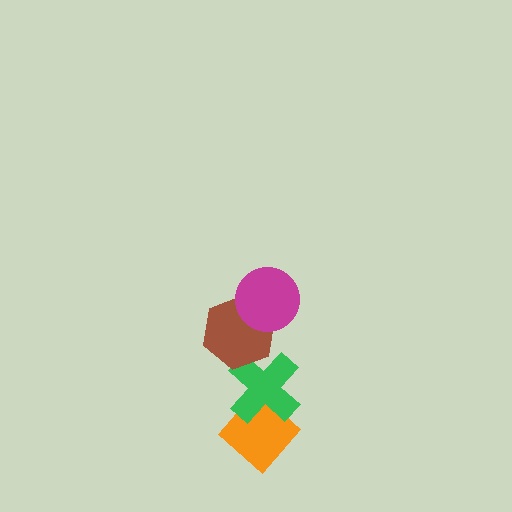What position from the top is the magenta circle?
The magenta circle is 1st from the top.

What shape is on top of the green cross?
The brown hexagon is on top of the green cross.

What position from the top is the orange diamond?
The orange diamond is 4th from the top.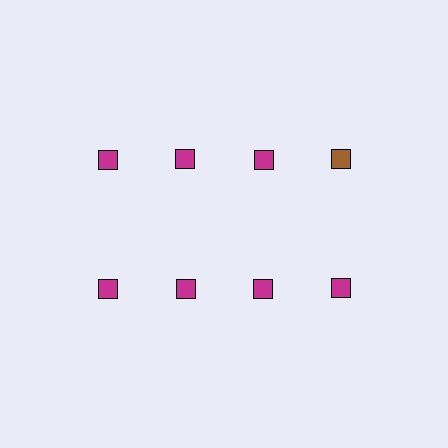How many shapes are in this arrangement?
There are 8 shapes arranged in a grid pattern.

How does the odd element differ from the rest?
It has a different color: brown instead of magenta.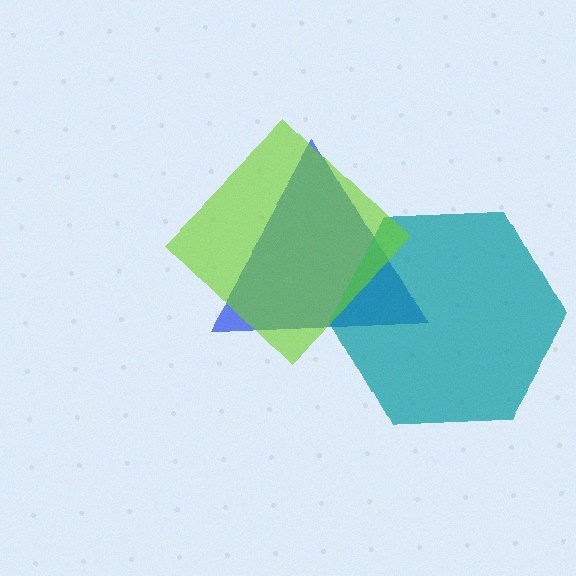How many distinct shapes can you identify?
There are 3 distinct shapes: a blue triangle, a teal hexagon, a lime diamond.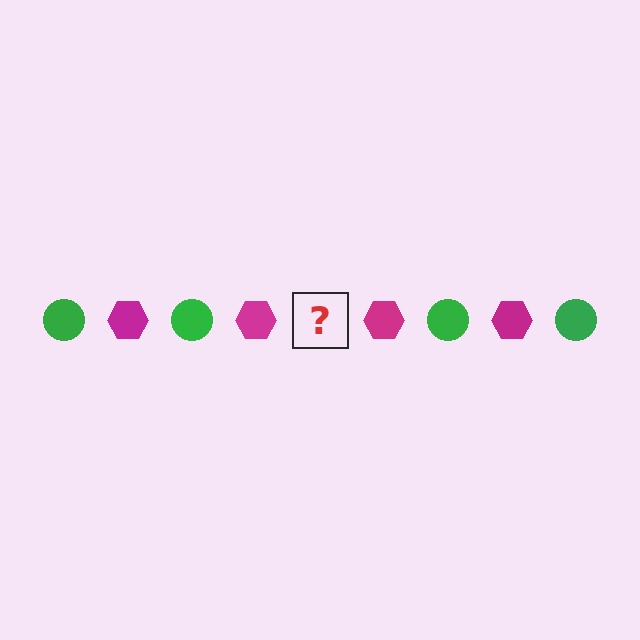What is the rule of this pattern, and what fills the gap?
The rule is that the pattern alternates between green circle and magenta hexagon. The gap should be filled with a green circle.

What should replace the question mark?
The question mark should be replaced with a green circle.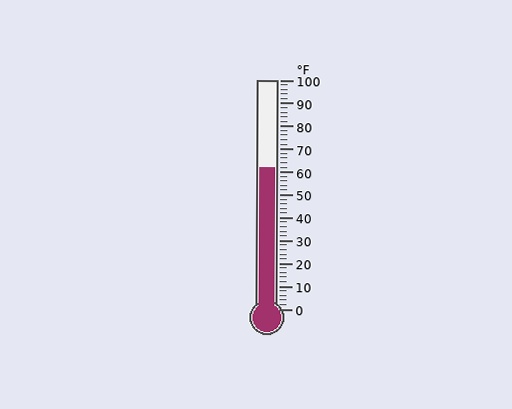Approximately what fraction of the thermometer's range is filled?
The thermometer is filled to approximately 60% of its range.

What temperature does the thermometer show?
The thermometer shows approximately 62°F.